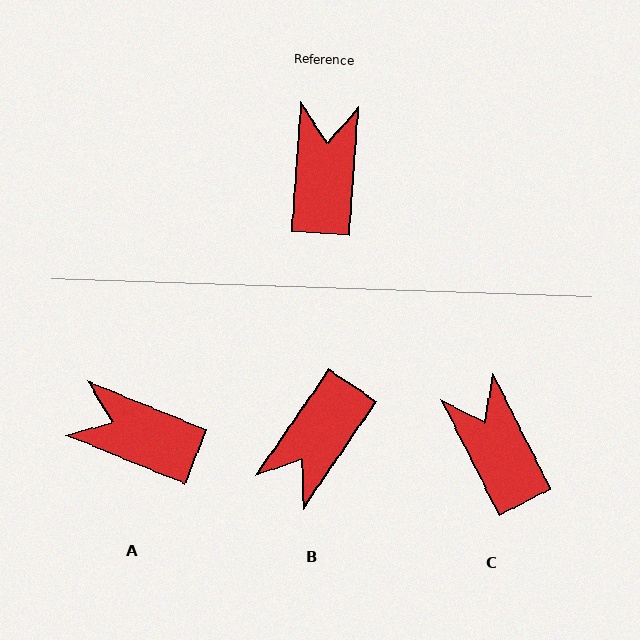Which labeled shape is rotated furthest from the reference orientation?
B, about 150 degrees away.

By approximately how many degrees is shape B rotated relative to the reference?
Approximately 150 degrees counter-clockwise.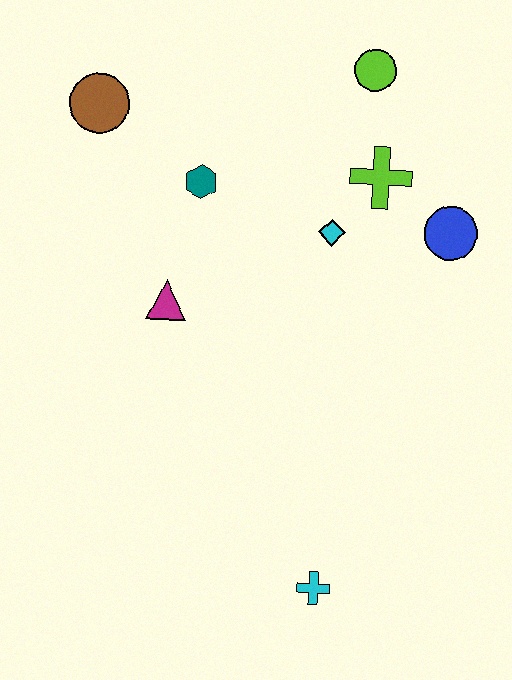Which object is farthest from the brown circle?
The cyan cross is farthest from the brown circle.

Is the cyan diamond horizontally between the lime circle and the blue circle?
No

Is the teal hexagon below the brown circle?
Yes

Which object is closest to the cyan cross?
The magenta triangle is closest to the cyan cross.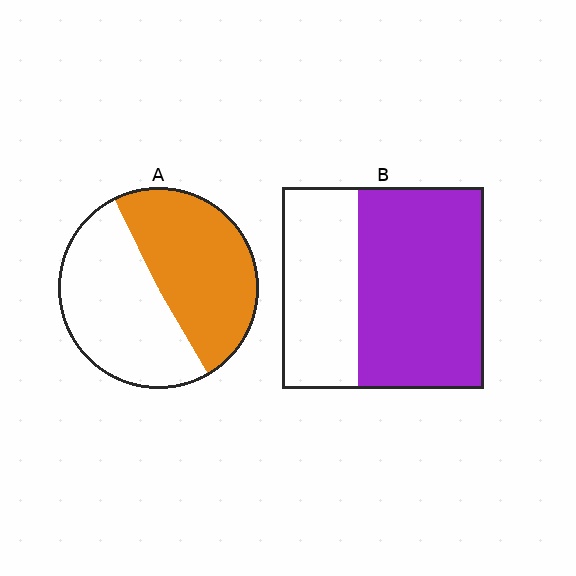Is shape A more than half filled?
Roughly half.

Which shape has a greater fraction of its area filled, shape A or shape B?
Shape B.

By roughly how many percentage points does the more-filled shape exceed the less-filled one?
By roughly 15 percentage points (B over A).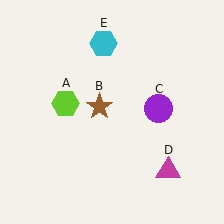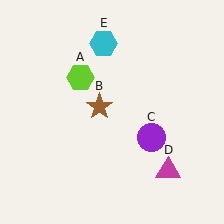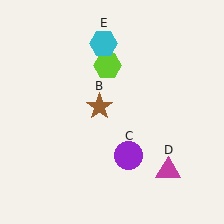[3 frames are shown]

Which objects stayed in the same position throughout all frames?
Brown star (object B) and magenta triangle (object D) and cyan hexagon (object E) remained stationary.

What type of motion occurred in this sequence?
The lime hexagon (object A), purple circle (object C) rotated clockwise around the center of the scene.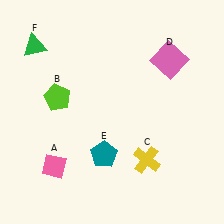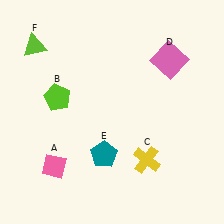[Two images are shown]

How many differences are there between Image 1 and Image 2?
There is 1 difference between the two images.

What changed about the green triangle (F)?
In Image 1, F is green. In Image 2, it changed to lime.